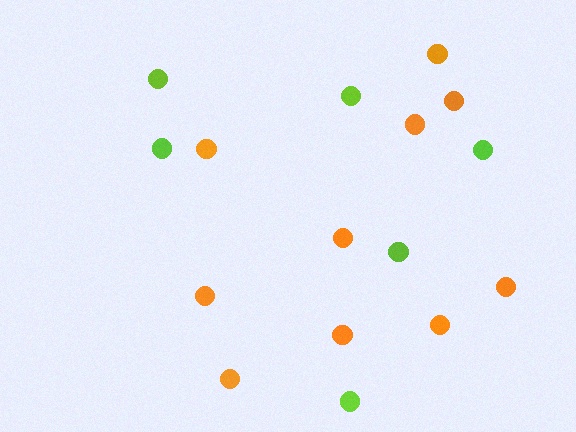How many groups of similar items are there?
There are 2 groups: one group of lime circles (6) and one group of orange circles (10).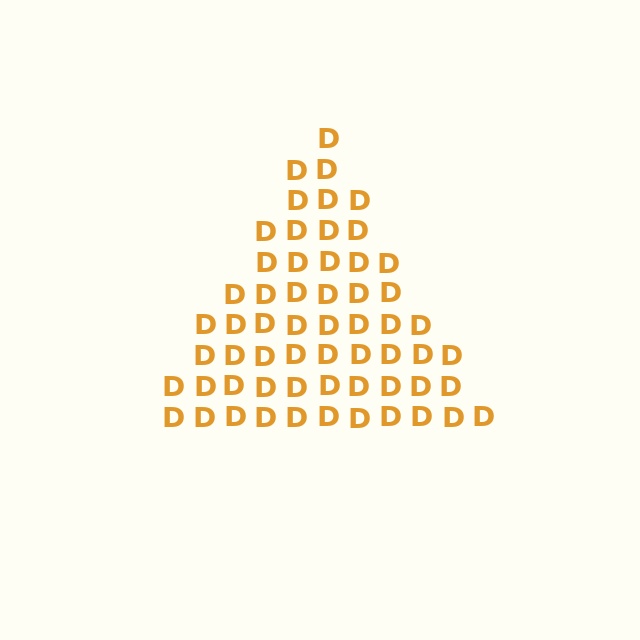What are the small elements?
The small elements are letter D's.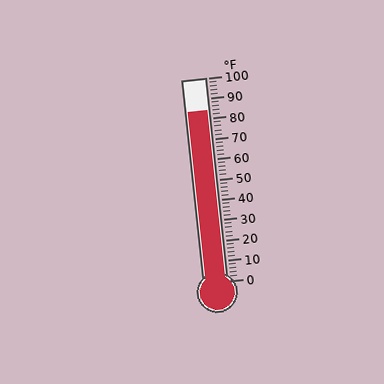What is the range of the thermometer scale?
The thermometer scale ranges from 0°F to 100°F.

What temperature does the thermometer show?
The thermometer shows approximately 84°F.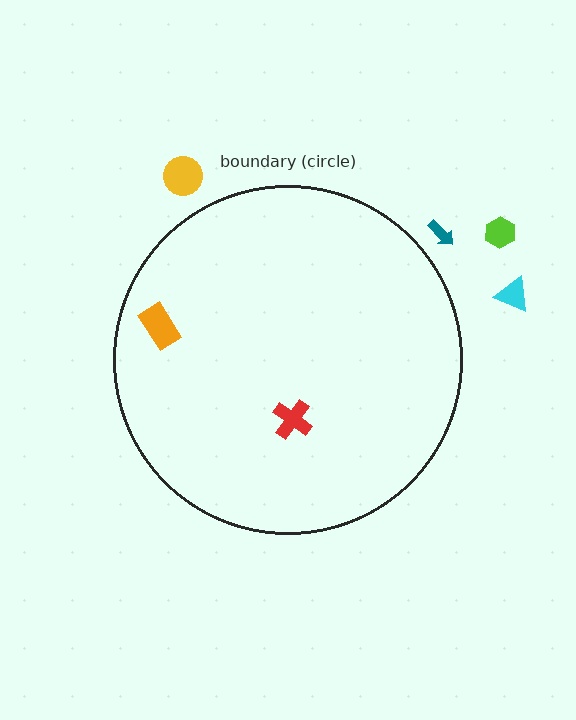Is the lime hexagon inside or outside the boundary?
Outside.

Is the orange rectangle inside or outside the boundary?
Inside.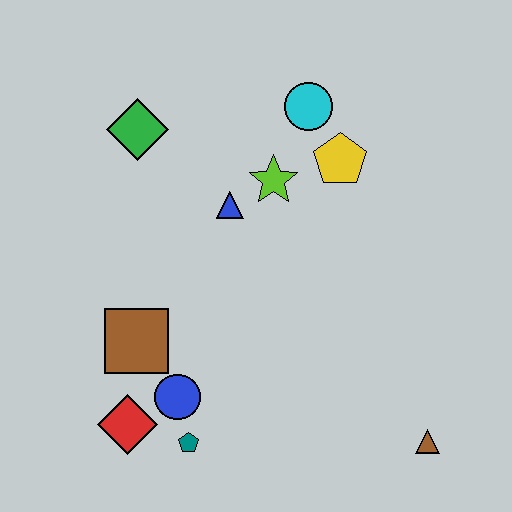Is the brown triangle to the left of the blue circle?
No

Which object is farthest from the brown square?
The brown triangle is farthest from the brown square.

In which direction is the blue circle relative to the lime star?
The blue circle is below the lime star.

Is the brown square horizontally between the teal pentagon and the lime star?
No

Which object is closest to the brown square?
The blue circle is closest to the brown square.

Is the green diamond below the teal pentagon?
No